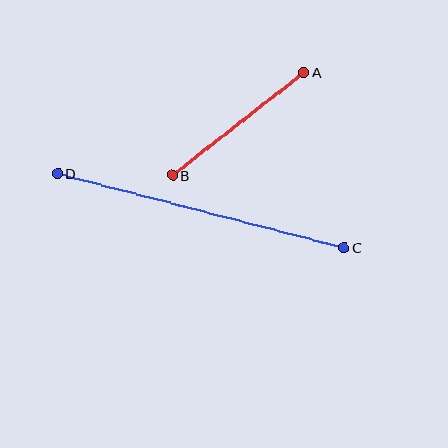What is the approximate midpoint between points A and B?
The midpoint is at approximately (238, 124) pixels.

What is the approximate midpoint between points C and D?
The midpoint is at approximately (201, 211) pixels.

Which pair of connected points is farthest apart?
Points C and D are farthest apart.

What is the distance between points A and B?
The distance is approximately 167 pixels.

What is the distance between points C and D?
The distance is approximately 296 pixels.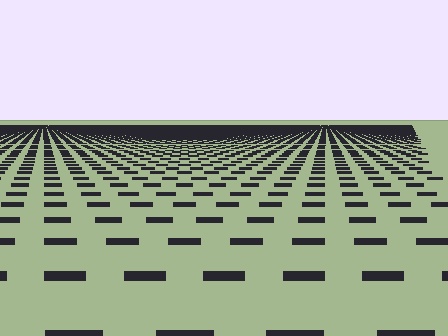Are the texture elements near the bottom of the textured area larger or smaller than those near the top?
Larger. Near the bottom, elements are closer to the viewer and appear at a bigger on-screen size.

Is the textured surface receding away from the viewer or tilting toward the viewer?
The surface is receding away from the viewer. Texture elements get smaller and denser toward the top.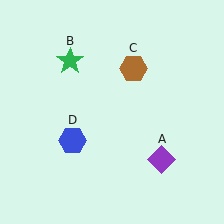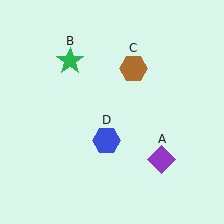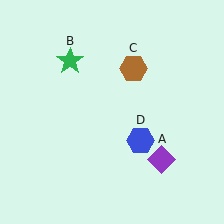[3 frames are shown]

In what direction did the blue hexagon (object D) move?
The blue hexagon (object D) moved right.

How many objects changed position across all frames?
1 object changed position: blue hexagon (object D).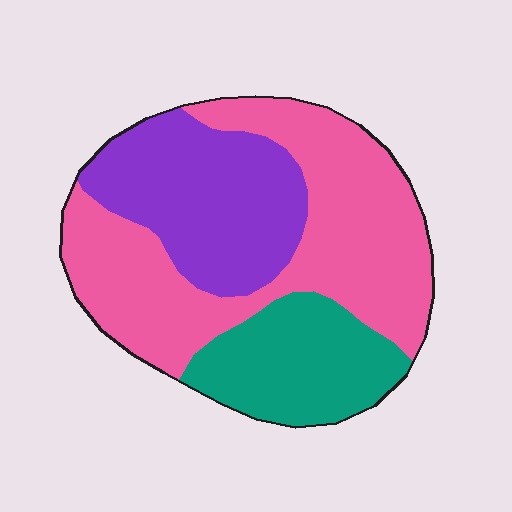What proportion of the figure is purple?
Purple covers about 30% of the figure.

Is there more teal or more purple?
Purple.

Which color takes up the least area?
Teal, at roughly 20%.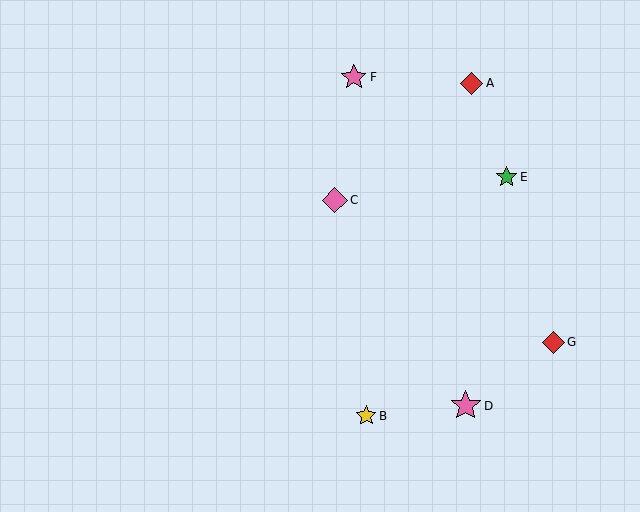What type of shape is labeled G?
Shape G is a red diamond.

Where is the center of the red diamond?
The center of the red diamond is at (553, 342).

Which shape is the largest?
The pink star (labeled D) is the largest.